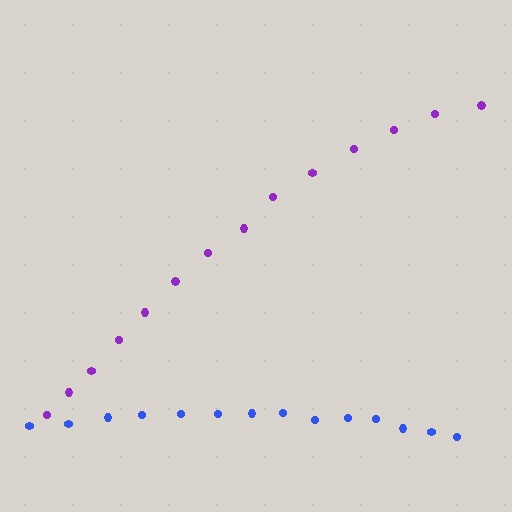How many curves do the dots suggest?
There are 2 distinct paths.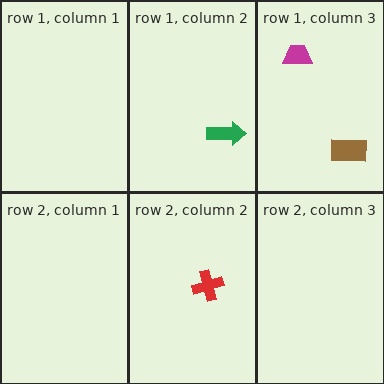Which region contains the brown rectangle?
The row 1, column 3 region.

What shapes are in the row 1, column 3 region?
The brown rectangle, the magenta trapezoid.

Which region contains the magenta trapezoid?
The row 1, column 3 region.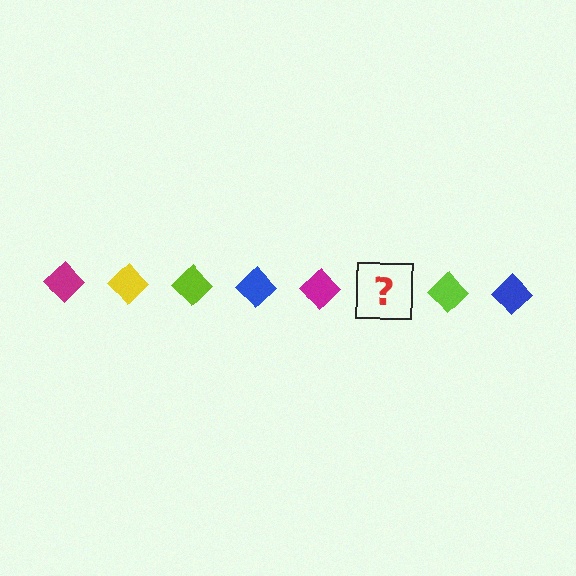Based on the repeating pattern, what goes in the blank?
The blank should be a yellow diamond.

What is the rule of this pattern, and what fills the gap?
The rule is that the pattern cycles through magenta, yellow, lime, blue diamonds. The gap should be filled with a yellow diamond.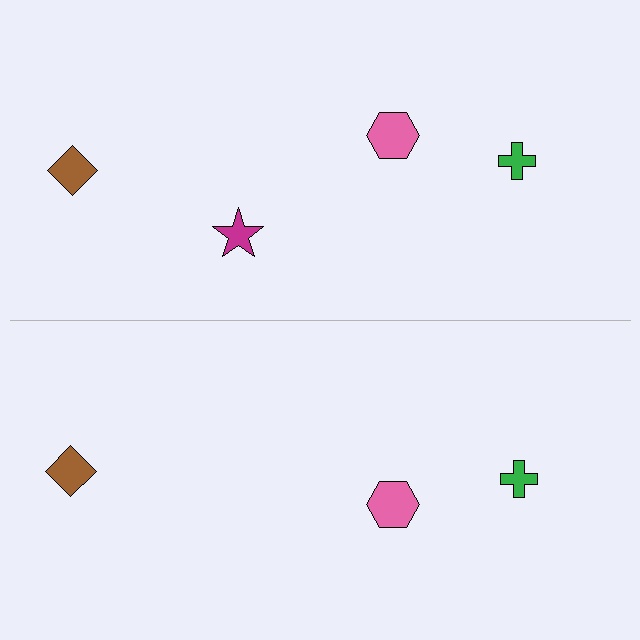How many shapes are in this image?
There are 7 shapes in this image.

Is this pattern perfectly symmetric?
No, the pattern is not perfectly symmetric. A magenta star is missing from the bottom side.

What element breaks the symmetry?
A magenta star is missing from the bottom side.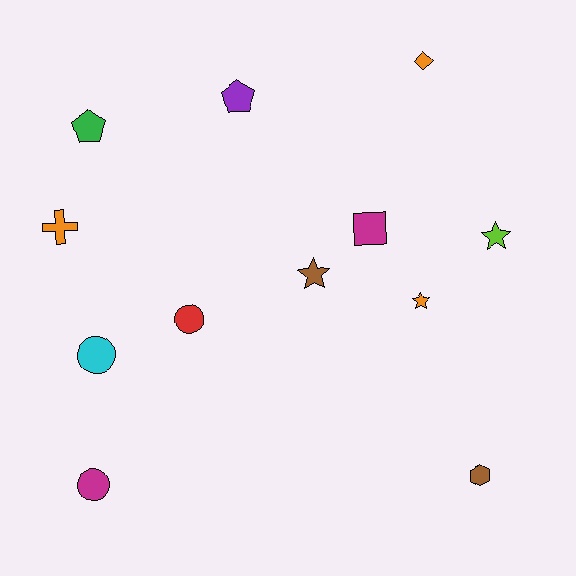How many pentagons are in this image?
There are 2 pentagons.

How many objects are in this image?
There are 12 objects.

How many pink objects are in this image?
There are no pink objects.